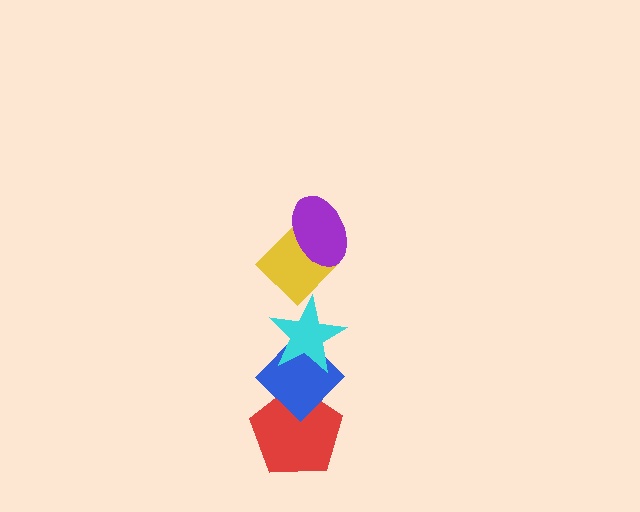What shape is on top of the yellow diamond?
The purple ellipse is on top of the yellow diamond.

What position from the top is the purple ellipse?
The purple ellipse is 1st from the top.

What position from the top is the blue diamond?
The blue diamond is 4th from the top.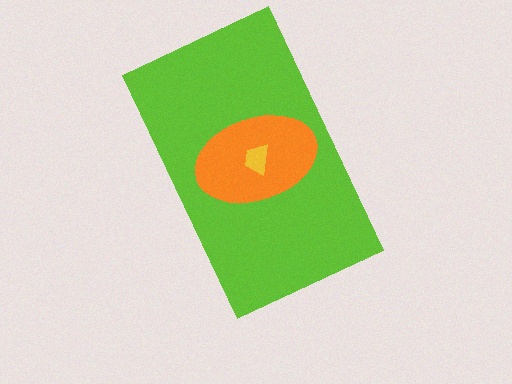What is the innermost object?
The yellow trapezoid.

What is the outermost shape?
The lime rectangle.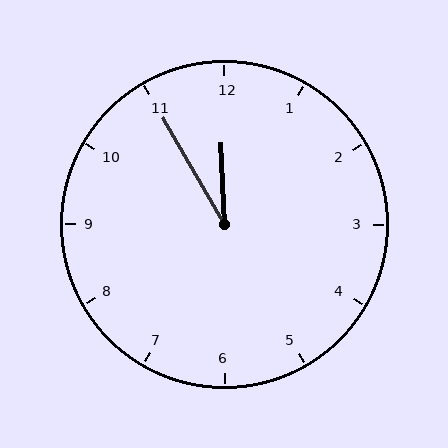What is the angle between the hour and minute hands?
Approximately 28 degrees.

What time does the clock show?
11:55.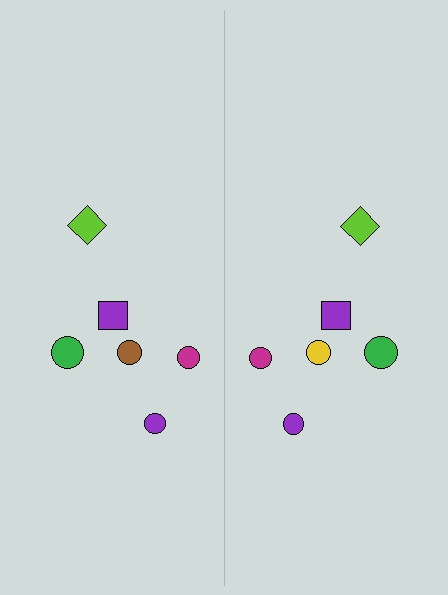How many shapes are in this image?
There are 12 shapes in this image.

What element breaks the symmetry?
The yellow circle on the right side breaks the symmetry — its mirror counterpart is brown.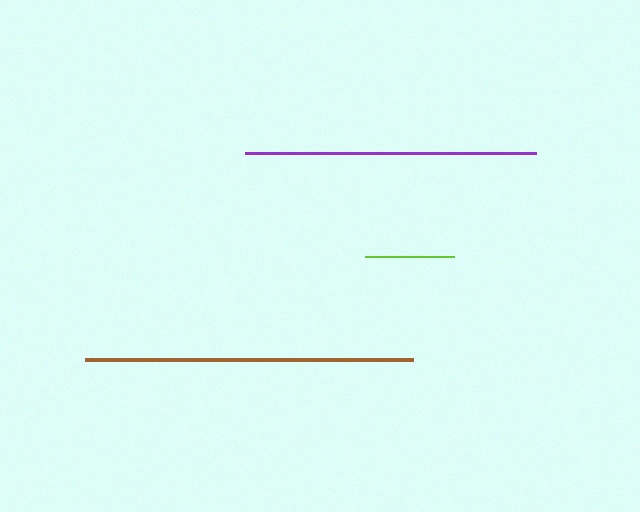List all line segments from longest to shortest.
From longest to shortest: brown, purple, lime.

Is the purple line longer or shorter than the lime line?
The purple line is longer than the lime line.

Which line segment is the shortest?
The lime line is the shortest at approximately 89 pixels.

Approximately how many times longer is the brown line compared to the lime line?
The brown line is approximately 3.7 times the length of the lime line.